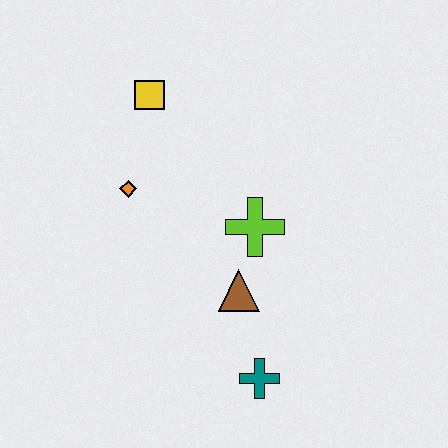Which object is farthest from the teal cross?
The yellow square is farthest from the teal cross.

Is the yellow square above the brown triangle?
Yes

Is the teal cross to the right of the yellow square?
Yes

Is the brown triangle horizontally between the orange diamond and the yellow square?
No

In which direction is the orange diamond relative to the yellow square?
The orange diamond is below the yellow square.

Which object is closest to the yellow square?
The orange diamond is closest to the yellow square.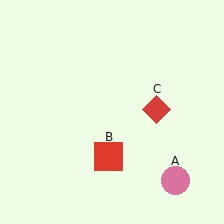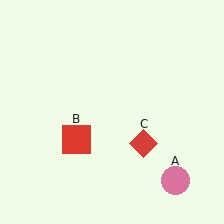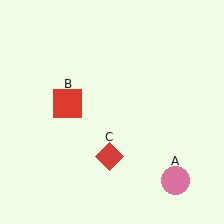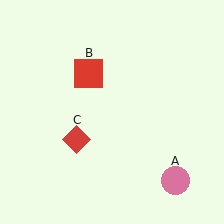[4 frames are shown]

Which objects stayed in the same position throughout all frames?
Pink circle (object A) remained stationary.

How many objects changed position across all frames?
2 objects changed position: red square (object B), red diamond (object C).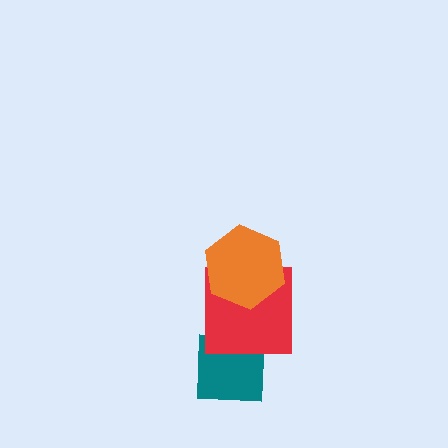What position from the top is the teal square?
The teal square is 3rd from the top.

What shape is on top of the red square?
The orange hexagon is on top of the red square.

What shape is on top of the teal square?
The red square is on top of the teal square.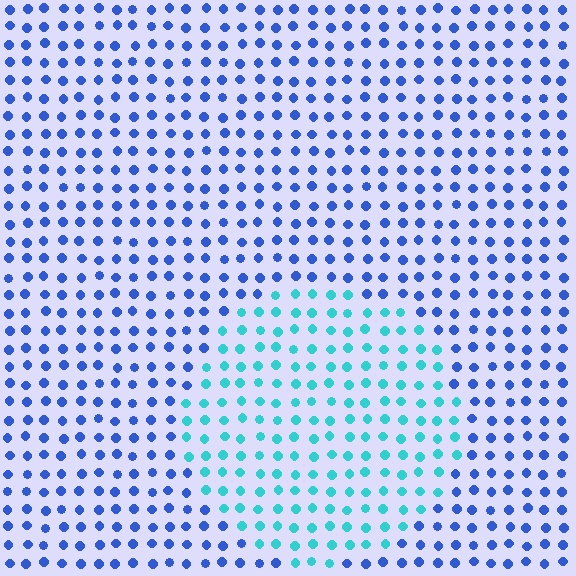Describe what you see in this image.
The image is filled with small blue elements in a uniform arrangement. A circle-shaped region is visible where the elements are tinted to a slightly different hue, forming a subtle color boundary.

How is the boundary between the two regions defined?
The boundary is defined purely by a slight shift in hue (about 45 degrees). Spacing, size, and orientation are identical on both sides.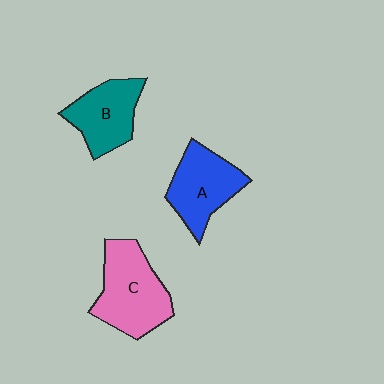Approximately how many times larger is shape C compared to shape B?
Approximately 1.3 times.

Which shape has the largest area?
Shape C (pink).